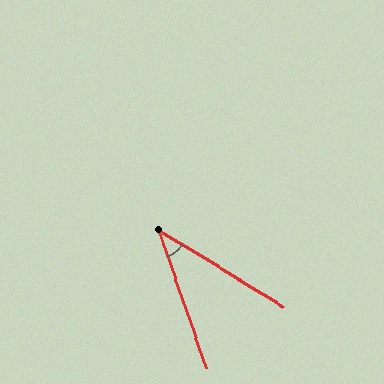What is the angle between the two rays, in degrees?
Approximately 39 degrees.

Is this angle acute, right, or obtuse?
It is acute.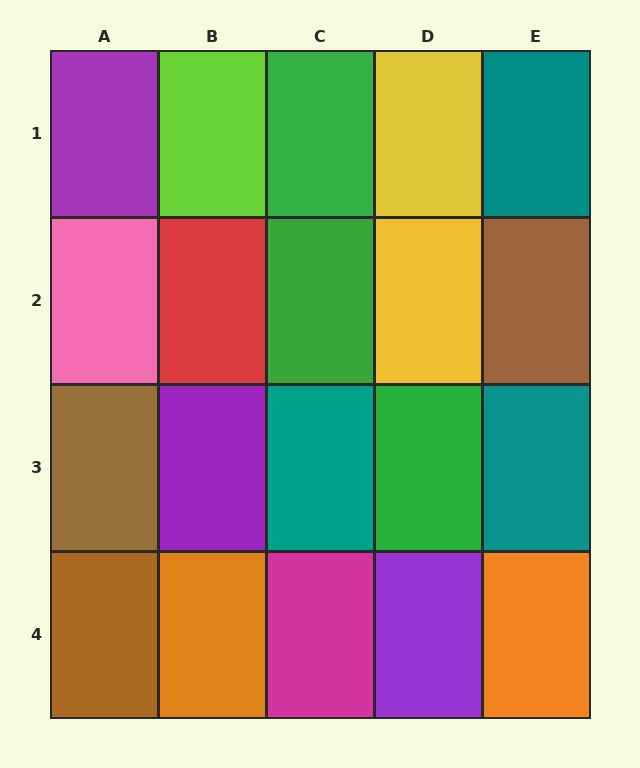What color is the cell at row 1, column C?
Green.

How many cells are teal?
3 cells are teal.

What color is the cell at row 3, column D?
Green.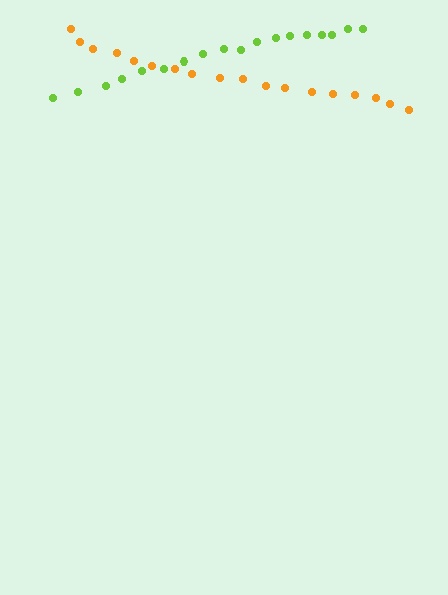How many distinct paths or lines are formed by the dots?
There are 2 distinct paths.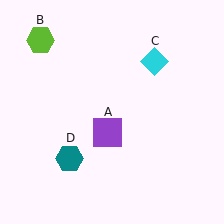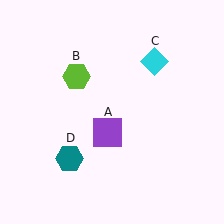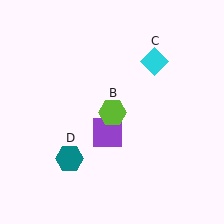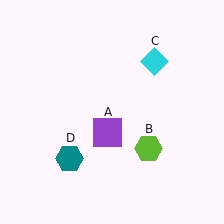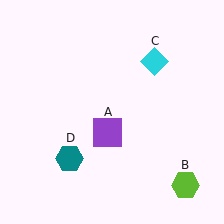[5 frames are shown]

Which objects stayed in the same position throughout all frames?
Purple square (object A) and cyan diamond (object C) and teal hexagon (object D) remained stationary.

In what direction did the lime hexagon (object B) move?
The lime hexagon (object B) moved down and to the right.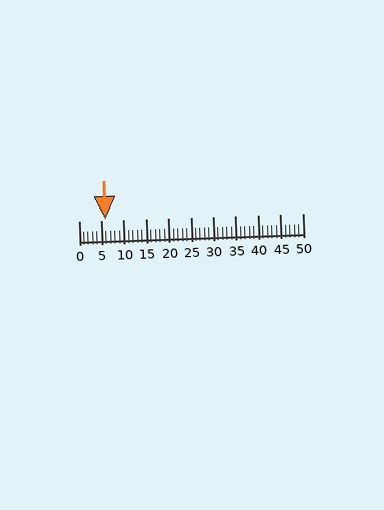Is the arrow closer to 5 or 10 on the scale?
The arrow is closer to 5.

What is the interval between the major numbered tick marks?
The major tick marks are spaced 5 units apart.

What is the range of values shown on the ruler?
The ruler shows values from 0 to 50.